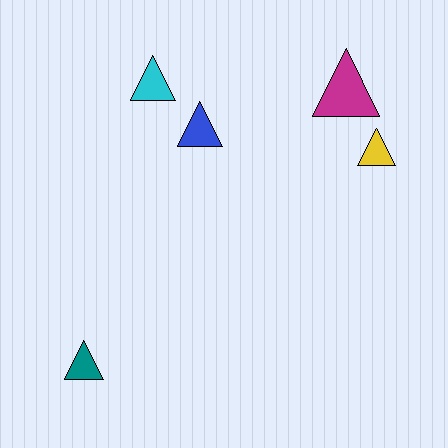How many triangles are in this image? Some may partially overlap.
There are 5 triangles.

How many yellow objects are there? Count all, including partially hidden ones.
There is 1 yellow object.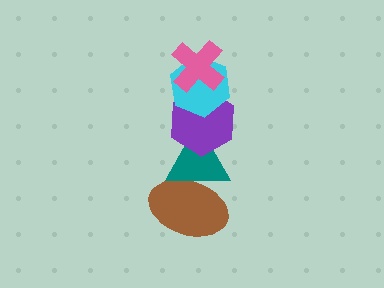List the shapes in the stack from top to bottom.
From top to bottom: the pink cross, the cyan hexagon, the purple hexagon, the teal triangle, the brown ellipse.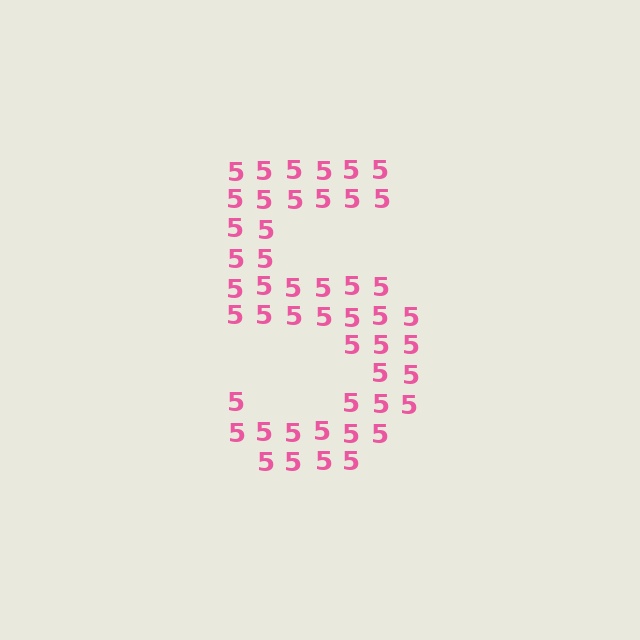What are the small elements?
The small elements are digit 5's.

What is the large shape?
The large shape is the digit 5.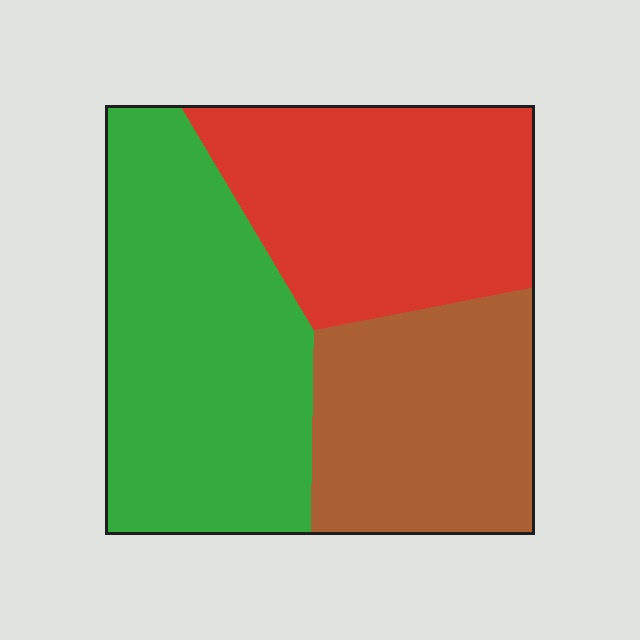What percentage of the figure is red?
Red covers roughly 35% of the figure.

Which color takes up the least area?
Brown, at roughly 25%.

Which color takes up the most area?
Green, at roughly 40%.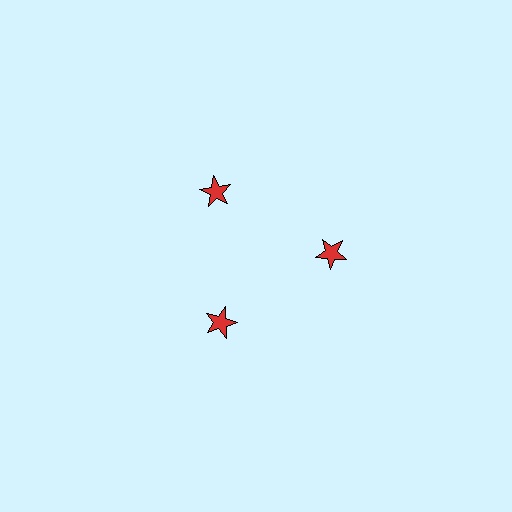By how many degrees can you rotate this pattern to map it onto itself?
The pattern maps onto itself every 120 degrees of rotation.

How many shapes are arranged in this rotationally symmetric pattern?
There are 3 shapes, arranged in 3 groups of 1.